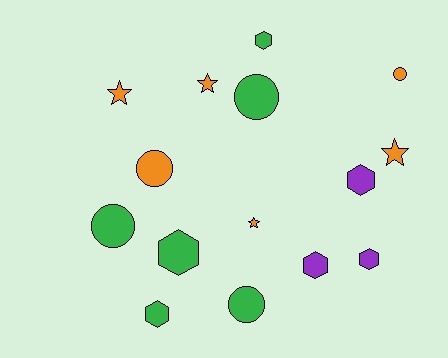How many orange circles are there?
There are 2 orange circles.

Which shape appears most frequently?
Hexagon, with 6 objects.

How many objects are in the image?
There are 15 objects.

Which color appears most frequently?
Green, with 6 objects.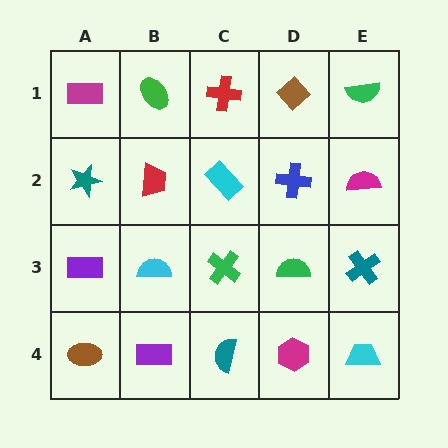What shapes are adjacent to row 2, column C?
A red cross (row 1, column C), a green cross (row 3, column C), a red trapezoid (row 2, column B), a blue cross (row 2, column D).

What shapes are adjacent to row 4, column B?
A cyan semicircle (row 3, column B), a brown ellipse (row 4, column A), a teal semicircle (row 4, column C).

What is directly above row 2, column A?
A magenta rectangle.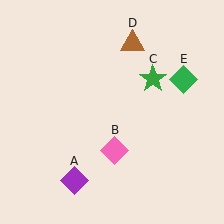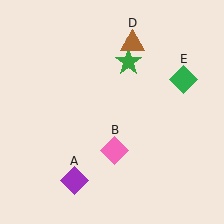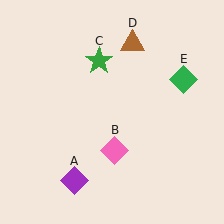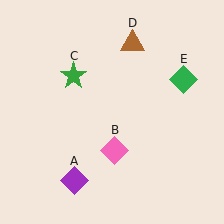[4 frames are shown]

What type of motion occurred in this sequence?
The green star (object C) rotated counterclockwise around the center of the scene.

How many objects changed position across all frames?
1 object changed position: green star (object C).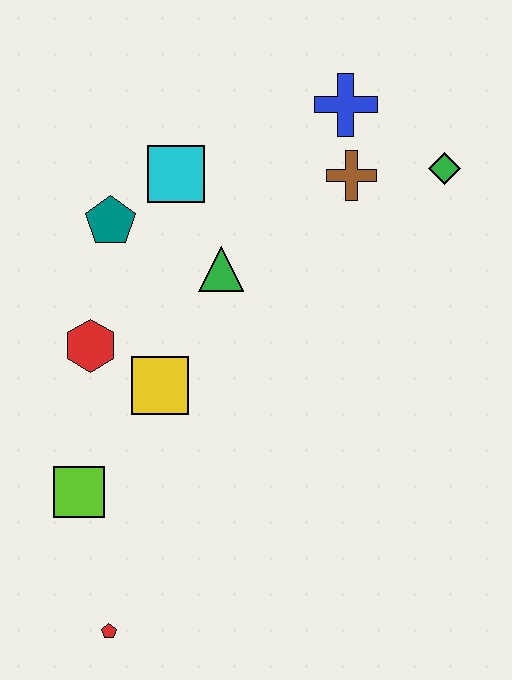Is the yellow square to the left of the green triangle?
Yes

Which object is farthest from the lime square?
The green diamond is farthest from the lime square.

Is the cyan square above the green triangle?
Yes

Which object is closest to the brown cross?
The blue cross is closest to the brown cross.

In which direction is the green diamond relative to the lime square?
The green diamond is to the right of the lime square.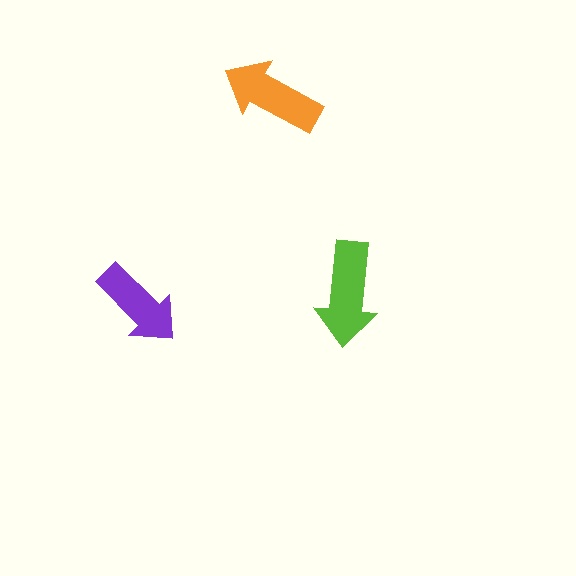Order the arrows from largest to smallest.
the lime one, the orange one, the purple one.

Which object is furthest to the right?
The lime arrow is rightmost.